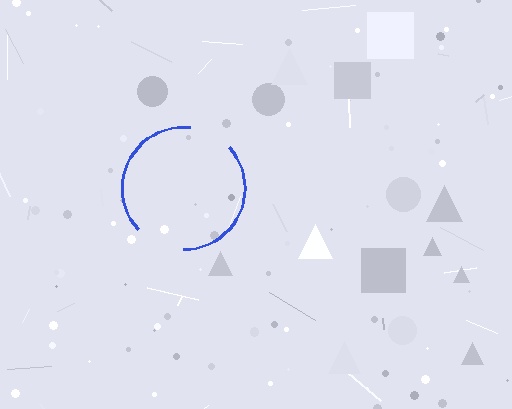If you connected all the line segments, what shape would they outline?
They would outline a circle.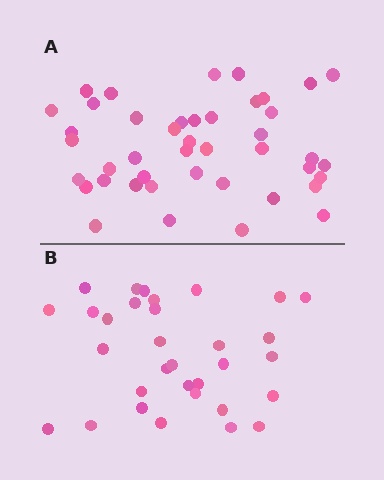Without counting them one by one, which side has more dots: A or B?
Region A (the top region) has more dots.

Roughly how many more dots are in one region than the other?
Region A has roughly 12 or so more dots than region B.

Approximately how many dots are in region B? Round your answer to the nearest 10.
About 30 dots. (The exact count is 32, which rounds to 30.)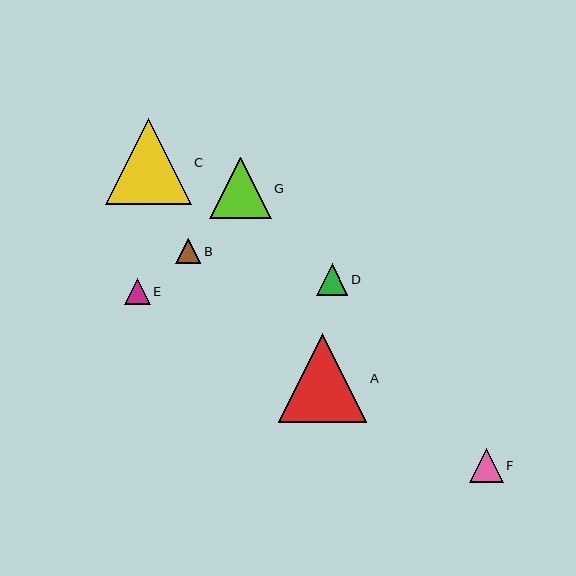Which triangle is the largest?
Triangle A is the largest with a size of approximately 89 pixels.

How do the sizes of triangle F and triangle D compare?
Triangle F and triangle D are approximately the same size.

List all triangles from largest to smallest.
From largest to smallest: A, C, G, F, D, E, B.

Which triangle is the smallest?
Triangle B is the smallest with a size of approximately 25 pixels.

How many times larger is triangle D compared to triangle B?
Triangle D is approximately 1.2 times the size of triangle B.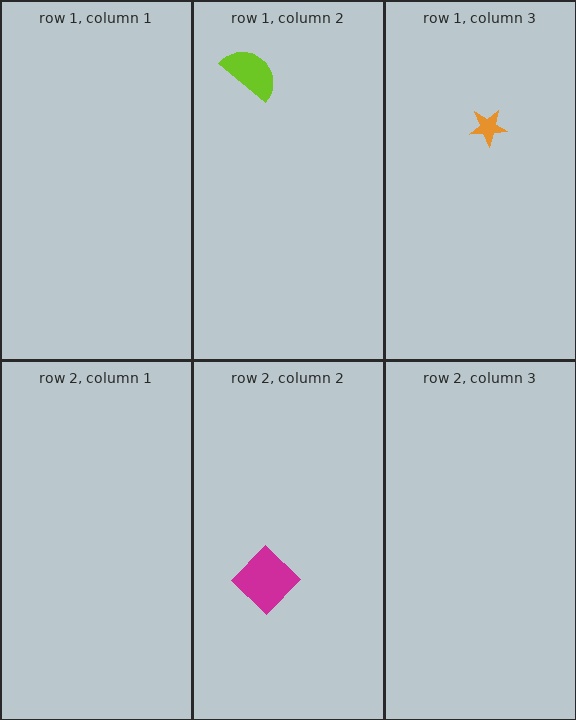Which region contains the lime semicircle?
The row 1, column 2 region.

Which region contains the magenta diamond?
The row 2, column 2 region.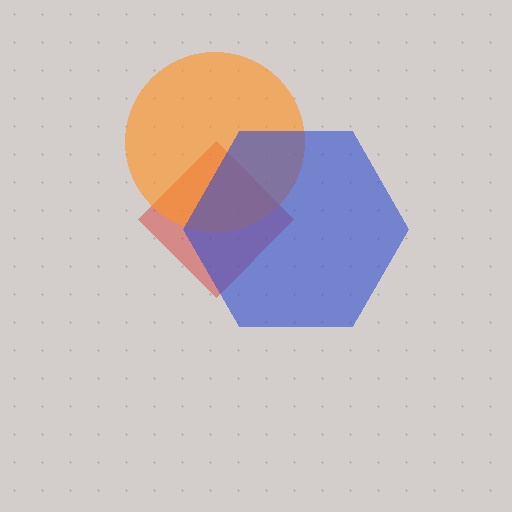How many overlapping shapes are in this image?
There are 3 overlapping shapes in the image.